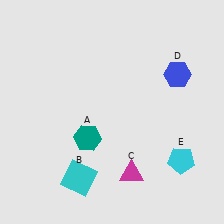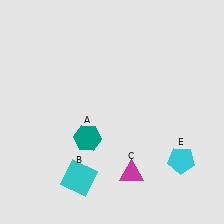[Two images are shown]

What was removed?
The blue hexagon (D) was removed in Image 2.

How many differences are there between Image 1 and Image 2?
There is 1 difference between the two images.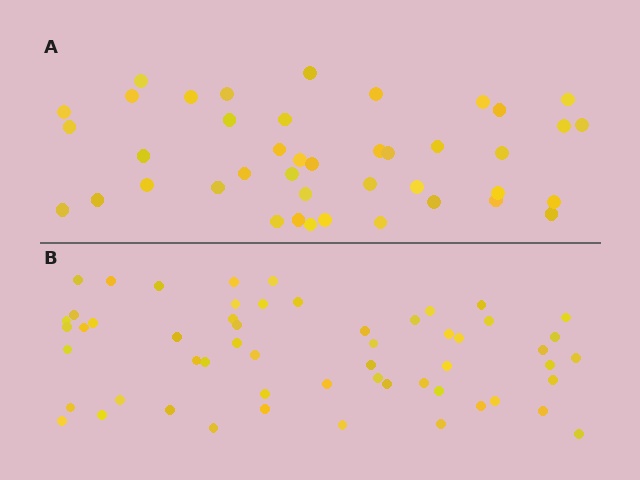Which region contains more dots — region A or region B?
Region B (the bottom region) has more dots.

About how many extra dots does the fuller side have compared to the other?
Region B has approximately 15 more dots than region A.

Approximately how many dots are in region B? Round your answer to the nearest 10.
About 60 dots. (The exact count is 56, which rounds to 60.)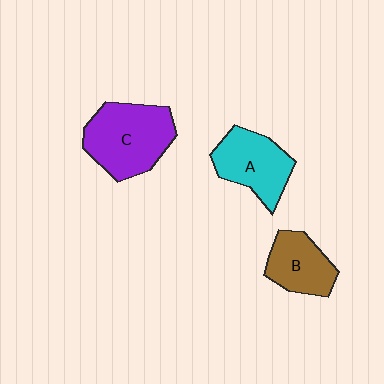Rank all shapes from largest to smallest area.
From largest to smallest: C (purple), A (cyan), B (brown).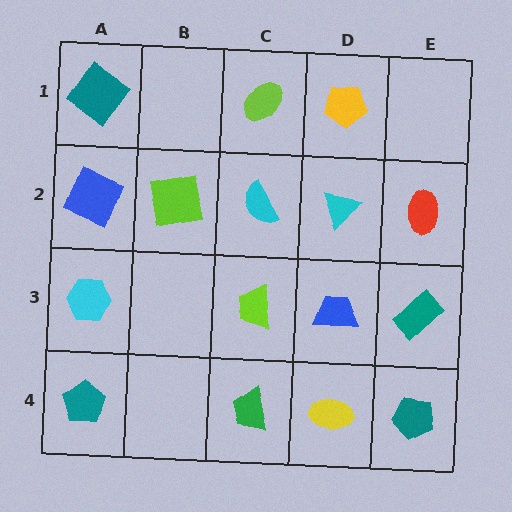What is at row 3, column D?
A blue trapezoid.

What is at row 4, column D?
A yellow ellipse.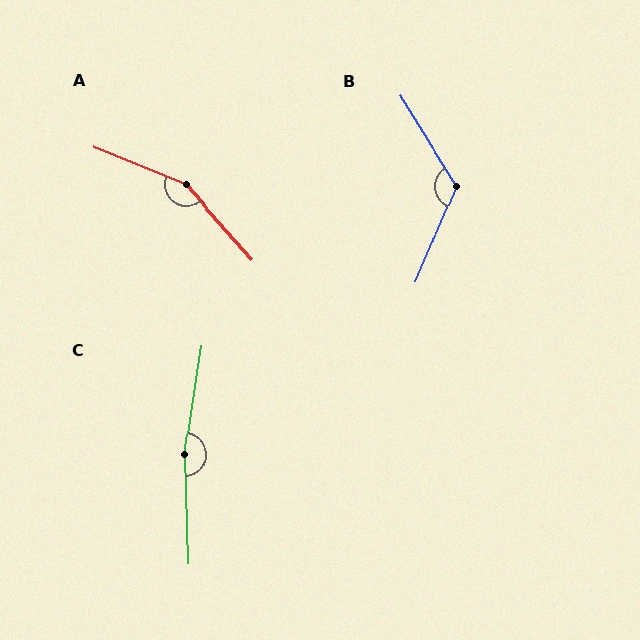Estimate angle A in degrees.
Approximately 154 degrees.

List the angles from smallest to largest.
B (126°), A (154°), C (170°).